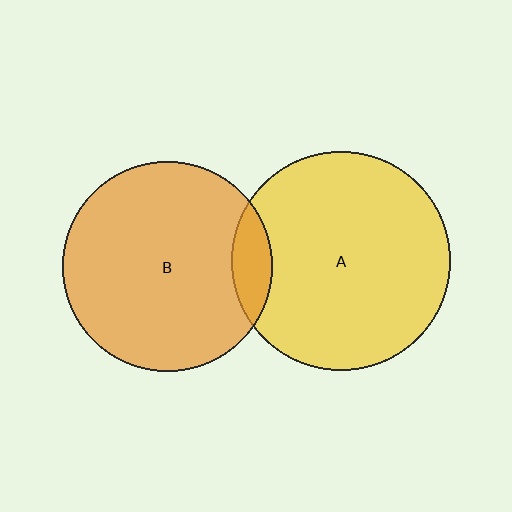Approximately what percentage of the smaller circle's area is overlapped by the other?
Approximately 10%.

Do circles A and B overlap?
Yes.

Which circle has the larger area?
Circle A (yellow).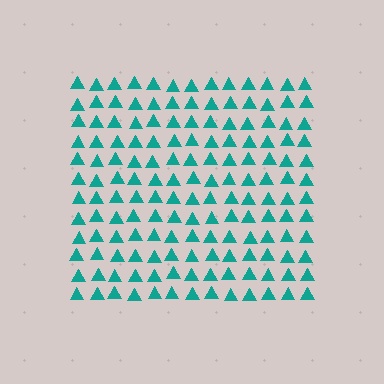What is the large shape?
The large shape is a square.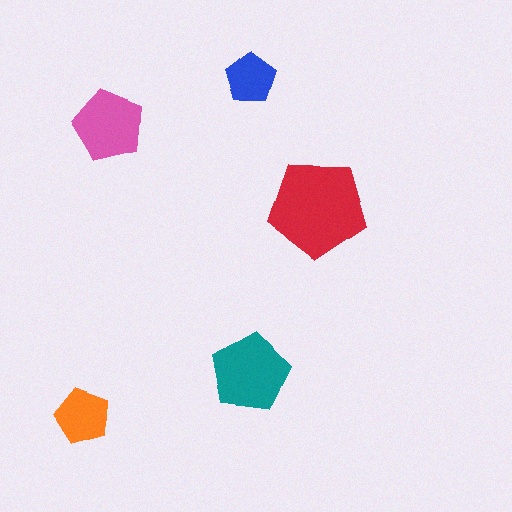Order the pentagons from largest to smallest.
the red one, the teal one, the pink one, the orange one, the blue one.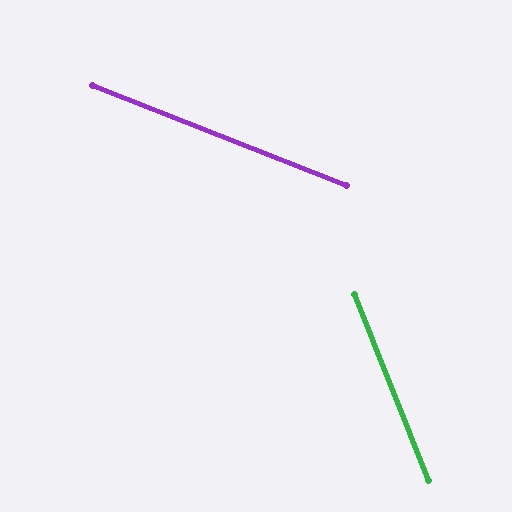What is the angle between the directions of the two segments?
Approximately 47 degrees.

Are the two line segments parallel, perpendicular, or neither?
Neither parallel nor perpendicular — they differ by about 47°.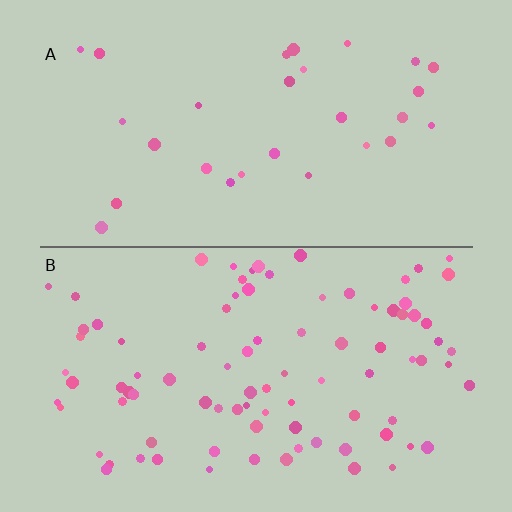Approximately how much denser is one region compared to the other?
Approximately 3.1× — region B over region A.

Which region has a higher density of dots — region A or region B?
B (the bottom).